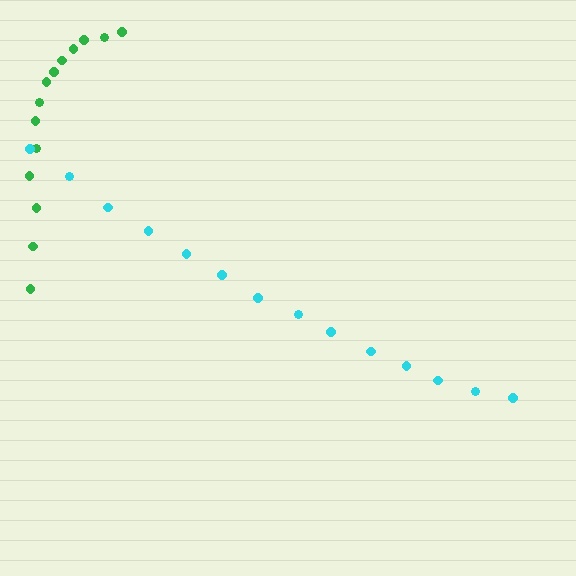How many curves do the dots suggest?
There are 2 distinct paths.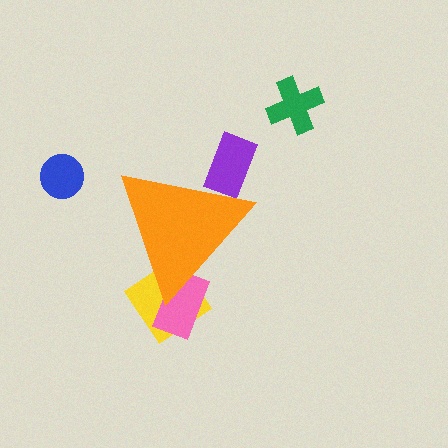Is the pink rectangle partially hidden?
Yes, the pink rectangle is partially hidden behind the orange triangle.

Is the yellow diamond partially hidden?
Yes, the yellow diamond is partially hidden behind the orange triangle.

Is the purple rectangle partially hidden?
Yes, the purple rectangle is partially hidden behind the orange triangle.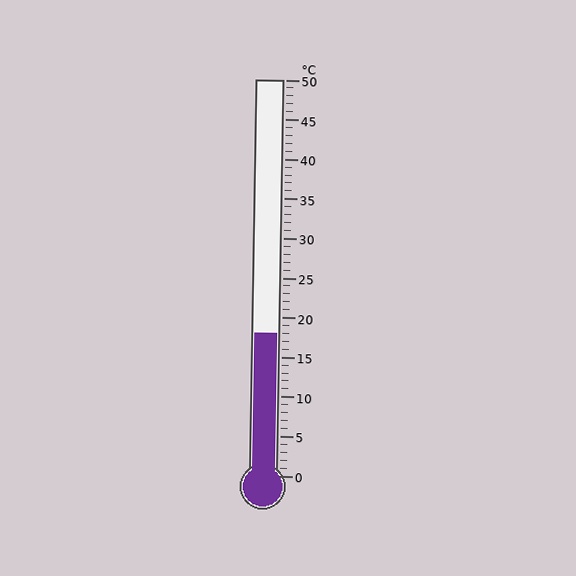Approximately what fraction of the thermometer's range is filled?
The thermometer is filled to approximately 35% of its range.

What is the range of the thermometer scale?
The thermometer scale ranges from 0°C to 50°C.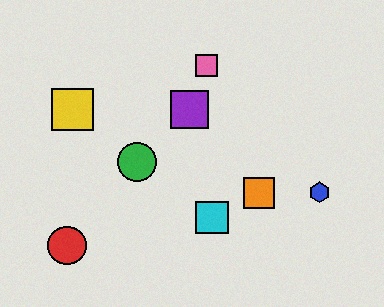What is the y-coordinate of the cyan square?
The cyan square is at y≈217.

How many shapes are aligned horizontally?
2 shapes (the yellow square, the purple square) are aligned horizontally.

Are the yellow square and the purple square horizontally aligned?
Yes, both are at y≈109.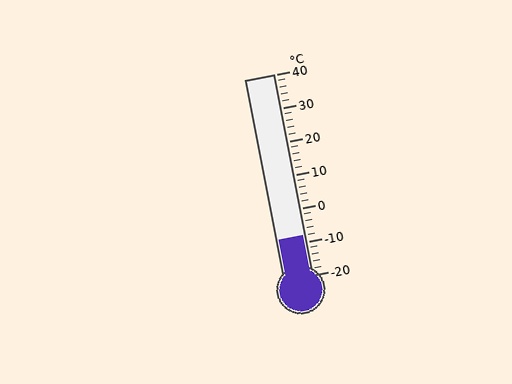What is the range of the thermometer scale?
The thermometer scale ranges from -20°C to 40°C.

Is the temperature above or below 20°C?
The temperature is below 20°C.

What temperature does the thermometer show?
The thermometer shows approximately -8°C.